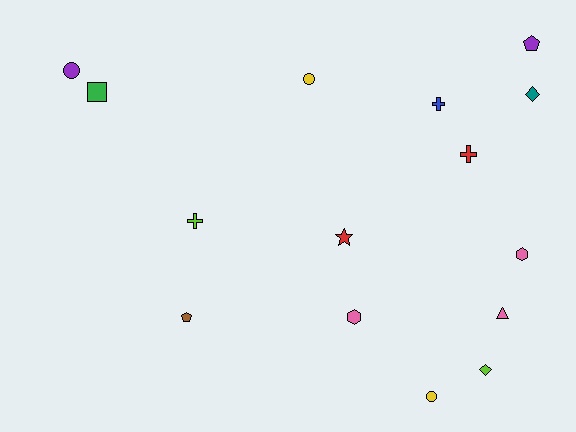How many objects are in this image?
There are 15 objects.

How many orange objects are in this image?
There are no orange objects.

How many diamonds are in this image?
There are 2 diamonds.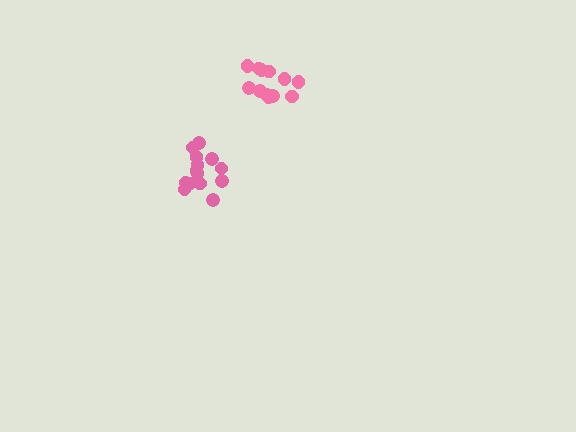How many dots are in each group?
Group 1: 12 dots, Group 2: 14 dots (26 total).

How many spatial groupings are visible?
There are 2 spatial groupings.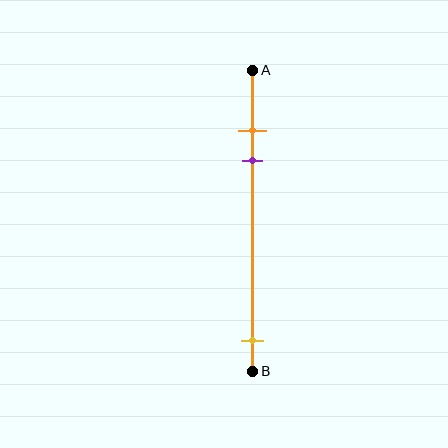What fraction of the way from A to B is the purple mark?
The purple mark is approximately 30% (0.3) of the way from A to B.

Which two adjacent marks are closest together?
The orange and purple marks are the closest adjacent pair.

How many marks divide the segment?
There are 3 marks dividing the segment.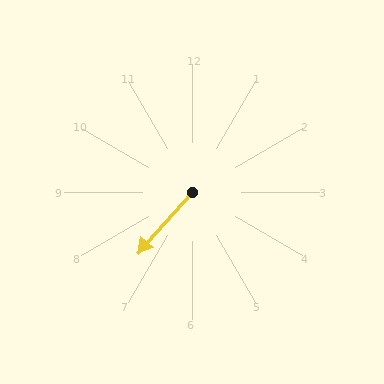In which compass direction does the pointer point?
Southwest.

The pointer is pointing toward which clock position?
Roughly 7 o'clock.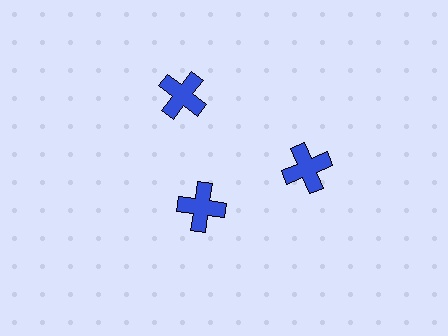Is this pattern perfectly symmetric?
No. The 3 blue crosses are arranged in a ring, but one element near the 7 o'clock position is pulled inward toward the center, breaking the 3-fold rotational symmetry.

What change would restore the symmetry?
The symmetry would be restored by moving it outward, back onto the ring so that all 3 crosses sit at equal angles and equal distance from the center.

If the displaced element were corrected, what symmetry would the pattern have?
It would have 3-fold rotational symmetry — the pattern would map onto itself every 120 degrees.